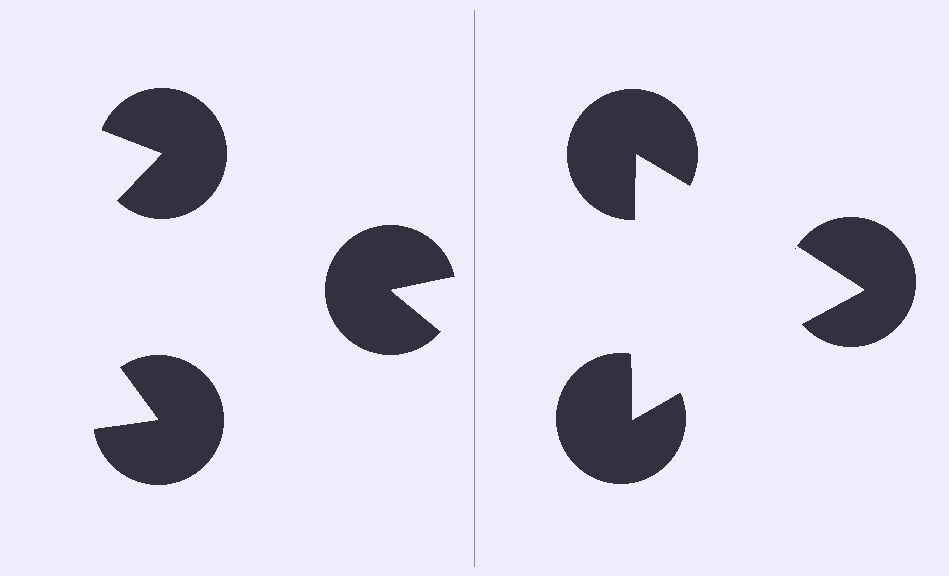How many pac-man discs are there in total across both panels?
6 — 3 on each side.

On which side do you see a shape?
An illusory triangle appears on the right side. On the left side the wedge cuts are rotated, so no coherent shape forms.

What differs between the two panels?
The pac-man discs are positioned identically on both sides; only the wedge orientations differ. On the right they align to a triangle; on the left they are misaligned.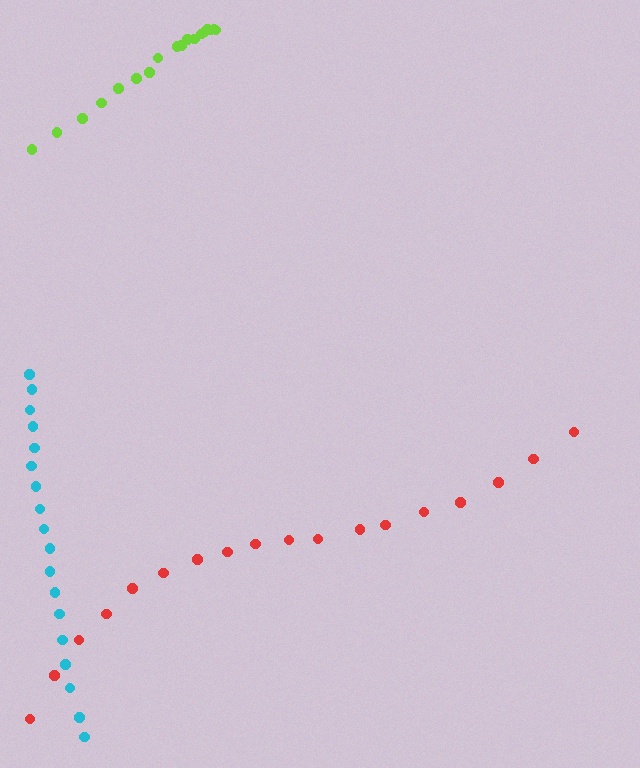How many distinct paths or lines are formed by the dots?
There are 3 distinct paths.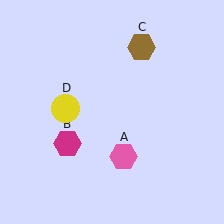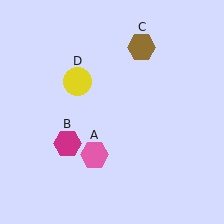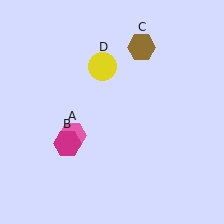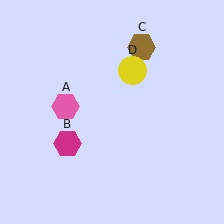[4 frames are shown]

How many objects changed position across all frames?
2 objects changed position: pink hexagon (object A), yellow circle (object D).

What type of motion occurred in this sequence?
The pink hexagon (object A), yellow circle (object D) rotated clockwise around the center of the scene.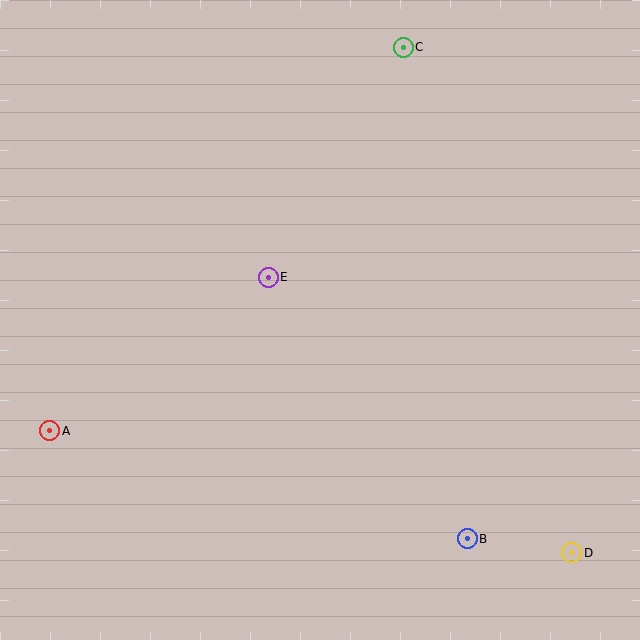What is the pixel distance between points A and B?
The distance between A and B is 431 pixels.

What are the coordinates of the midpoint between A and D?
The midpoint between A and D is at (311, 492).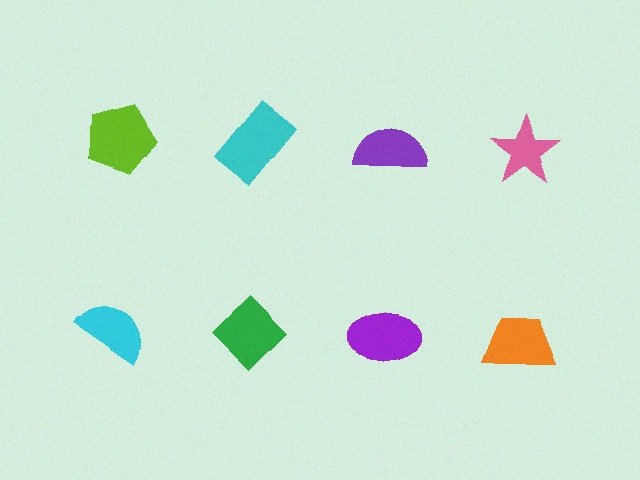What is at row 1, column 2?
A cyan rectangle.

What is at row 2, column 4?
An orange trapezoid.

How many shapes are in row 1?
4 shapes.